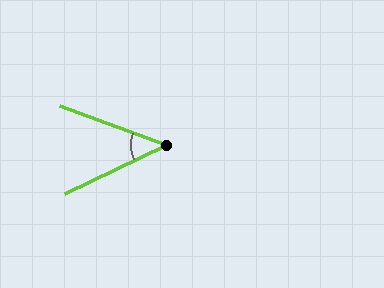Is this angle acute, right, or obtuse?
It is acute.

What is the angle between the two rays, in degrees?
Approximately 46 degrees.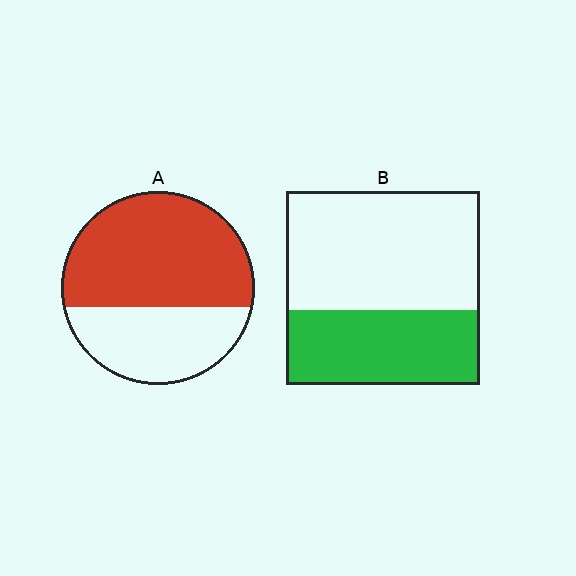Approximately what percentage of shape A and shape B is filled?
A is approximately 60% and B is approximately 40%.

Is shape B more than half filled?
No.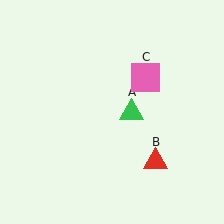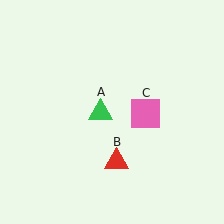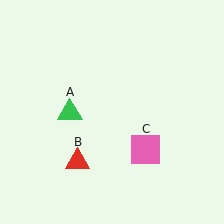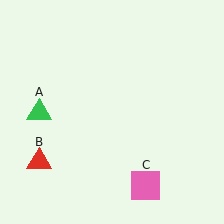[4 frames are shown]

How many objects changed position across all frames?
3 objects changed position: green triangle (object A), red triangle (object B), pink square (object C).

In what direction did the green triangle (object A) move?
The green triangle (object A) moved left.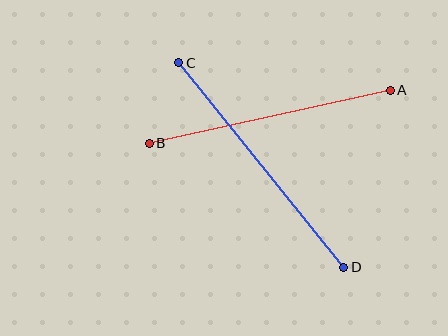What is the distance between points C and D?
The distance is approximately 263 pixels.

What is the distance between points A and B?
The distance is approximately 246 pixels.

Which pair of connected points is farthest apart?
Points C and D are farthest apart.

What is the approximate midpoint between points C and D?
The midpoint is at approximately (261, 165) pixels.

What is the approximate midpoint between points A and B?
The midpoint is at approximately (270, 117) pixels.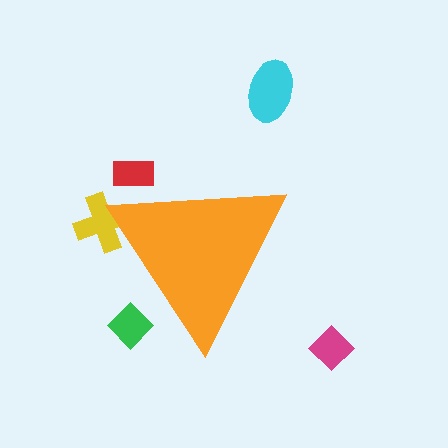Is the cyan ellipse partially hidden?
No, the cyan ellipse is fully visible.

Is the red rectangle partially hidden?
Yes, the red rectangle is partially hidden behind the orange triangle.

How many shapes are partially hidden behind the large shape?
3 shapes are partially hidden.